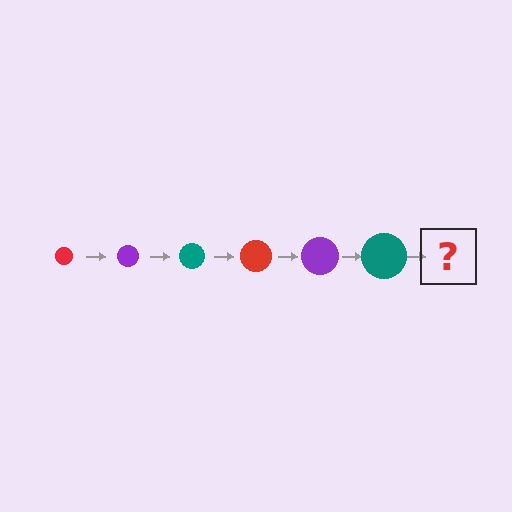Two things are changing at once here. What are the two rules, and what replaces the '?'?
The two rules are that the circle grows larger each step and the color cycles through red, purple, and teal. The '?' should be a red circle, larger than the previous one.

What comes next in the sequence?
The next element should be a red circle, larger than the previous one.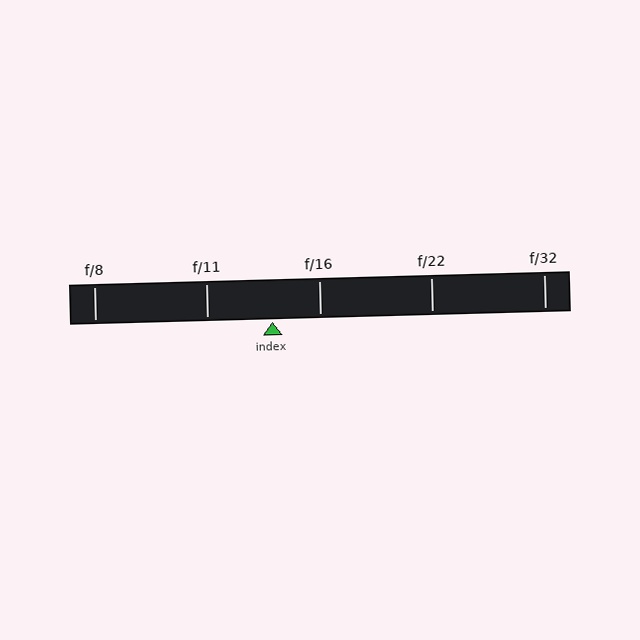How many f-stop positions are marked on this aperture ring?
There are 5 f-stop positions marked.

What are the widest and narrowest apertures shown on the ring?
The widest aperture shown is f/8 and the narrowest is f/32.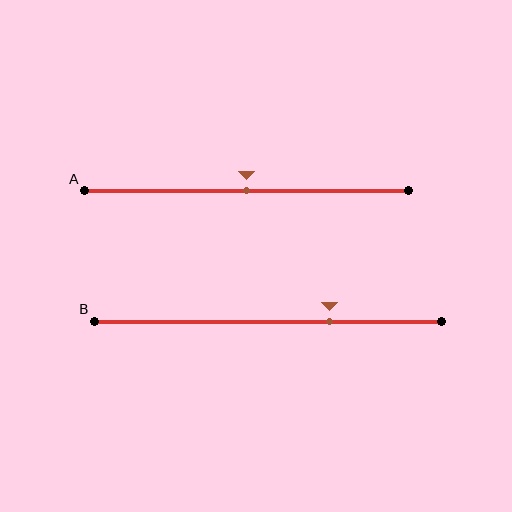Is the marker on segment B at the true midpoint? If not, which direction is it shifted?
No, the marker on segment B is shifted to the right by about 18% of the segment length.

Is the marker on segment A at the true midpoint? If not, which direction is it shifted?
Yes, the marker on segment A is at the true midpoint.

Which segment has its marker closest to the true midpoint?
Segment A has its marker closest to the true midpoint.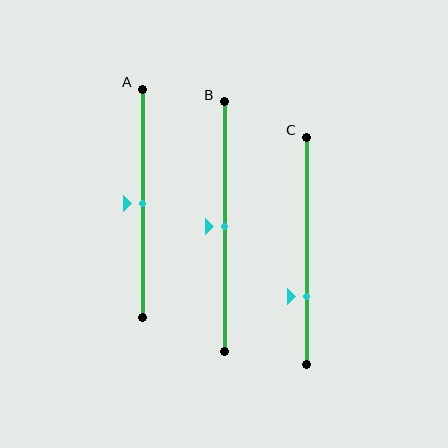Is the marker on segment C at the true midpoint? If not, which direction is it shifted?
No, the marker on segment C is shifted downward by about 20% of the segment length.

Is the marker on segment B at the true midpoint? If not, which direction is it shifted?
Yes, the marker on segment B is at the true midpoint.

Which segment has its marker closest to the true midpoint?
Segment A has its marker closest to the true midpoint.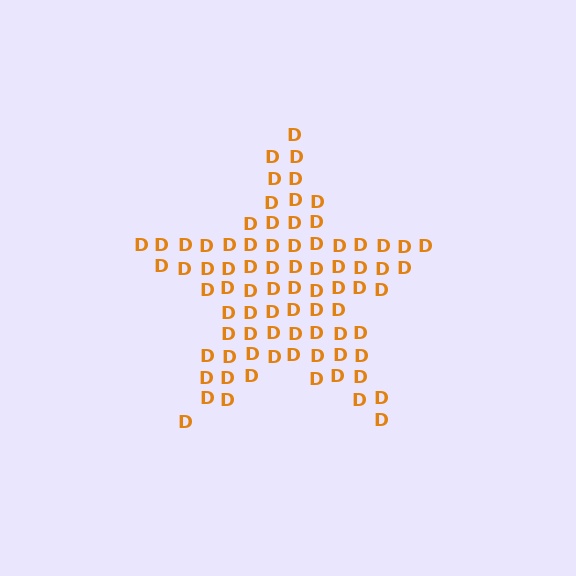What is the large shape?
The large shape is a star.